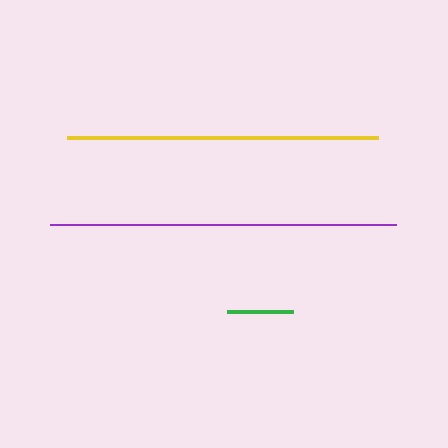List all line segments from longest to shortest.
From longest to shortest: purple, yellow, green.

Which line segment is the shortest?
The green line is the shortest at approximately 66 pixels.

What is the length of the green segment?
The green segment is approximately 66 pixels long.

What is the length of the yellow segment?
The yellow segment is approximately 311 pixels long.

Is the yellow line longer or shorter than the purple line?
The purple line is longer than the yellow line.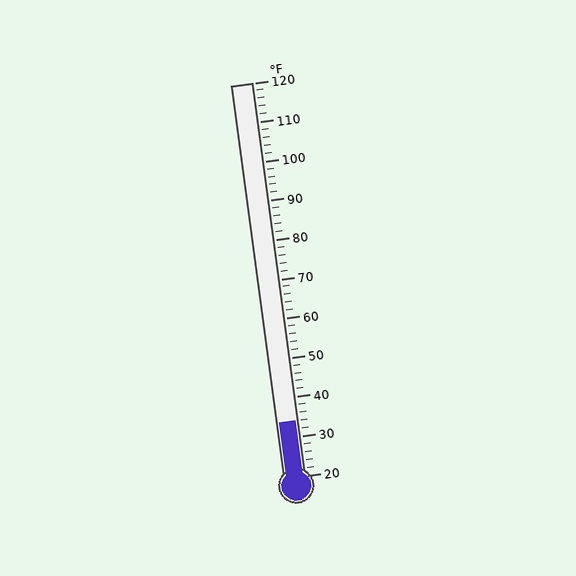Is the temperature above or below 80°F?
The temperature is below 80°F.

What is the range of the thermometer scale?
The thermometer scale ranges from 20°F to 120°F.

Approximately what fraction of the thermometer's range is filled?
The thermometer is filled to approximately 15% of its range.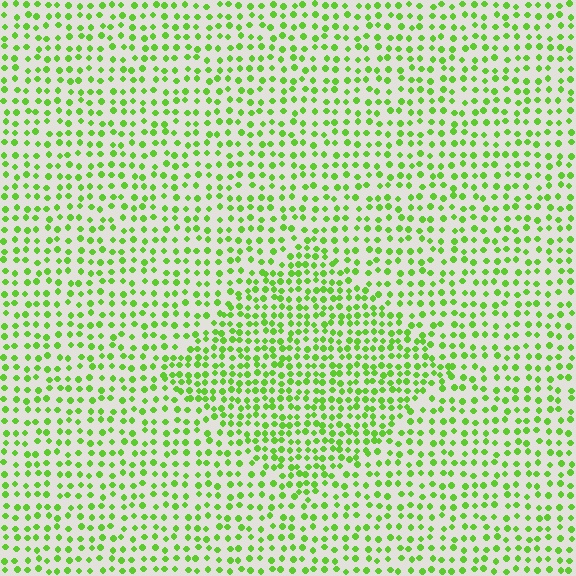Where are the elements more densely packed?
The elements are more densely packed inside the diamond boundary.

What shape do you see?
I see a diamond.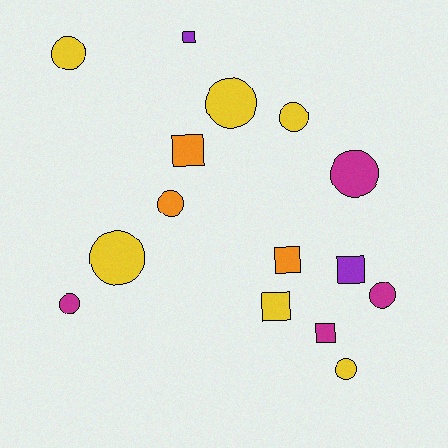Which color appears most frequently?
Yellow, with 6 objects.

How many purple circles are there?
There are no purple circles.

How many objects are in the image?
There are 15 objects.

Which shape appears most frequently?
Circle, with 9 objects.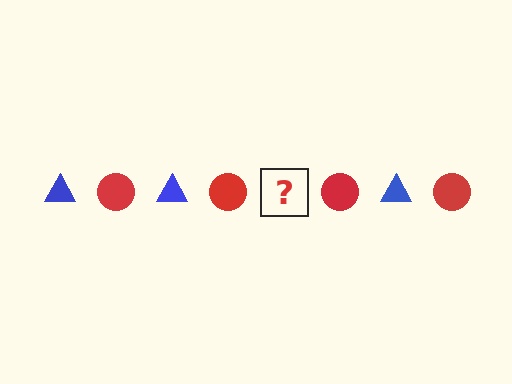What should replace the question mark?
The question mark should be replaced with a blue triangle.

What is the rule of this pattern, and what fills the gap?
The rule is that the pattern alternates between blue triangle and red circle. The gap should be filled with a blue triangle.